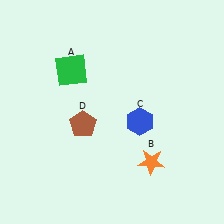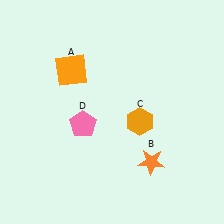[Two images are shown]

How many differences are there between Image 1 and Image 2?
There are 3 differences between the two images.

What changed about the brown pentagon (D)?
In Image 1, D is brown. In Image 2, it changed to pink.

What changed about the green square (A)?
In Image 1, A is green. In Image 2, it changed to orange.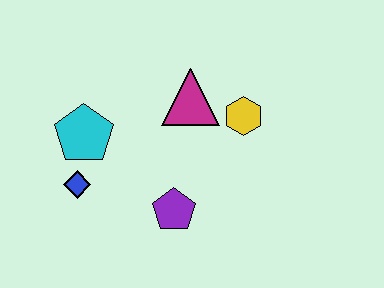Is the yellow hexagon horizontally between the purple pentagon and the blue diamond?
No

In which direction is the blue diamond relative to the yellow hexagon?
The blue diamond is to the left of the yellow hexagon.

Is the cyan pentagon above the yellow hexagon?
No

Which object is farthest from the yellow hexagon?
The blue diamond is farthest from the yellow hexagon.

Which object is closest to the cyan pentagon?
The blue diamond is closest to the cyan pentagon.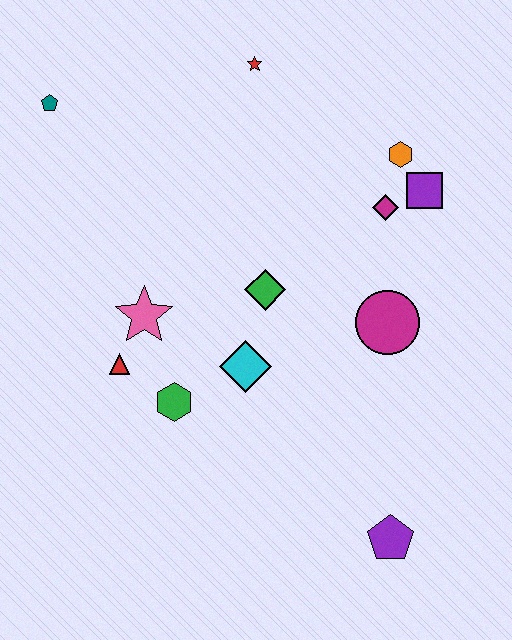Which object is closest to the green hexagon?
The red triangle is closest to the green hexagon.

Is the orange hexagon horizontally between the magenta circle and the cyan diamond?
No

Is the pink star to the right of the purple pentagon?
No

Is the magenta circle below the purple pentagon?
No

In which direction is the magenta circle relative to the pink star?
The magenta circle is to the right of the pink star.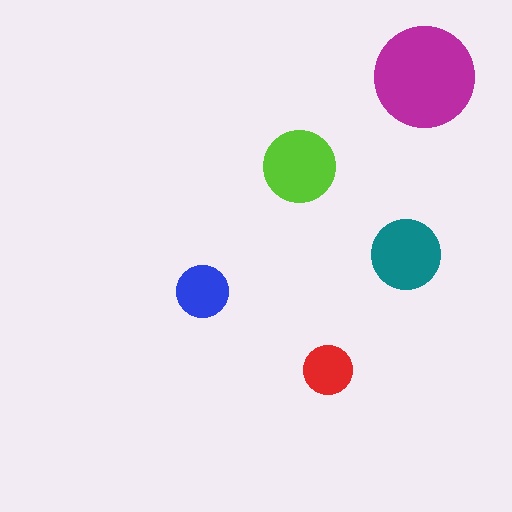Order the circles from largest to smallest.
the magenta one, the lime one, the teal one, the blue one, the red one.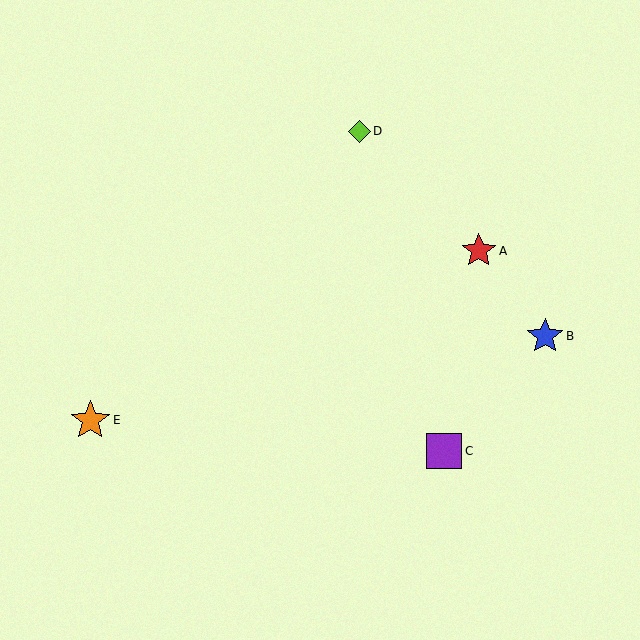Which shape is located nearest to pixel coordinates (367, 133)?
The lime diamond (labeled D) at (359, 131) is nearest to that location.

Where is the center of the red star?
The center of the red star is at (479, 251).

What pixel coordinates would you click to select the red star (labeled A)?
Click at (479, 251) to select the red star A.